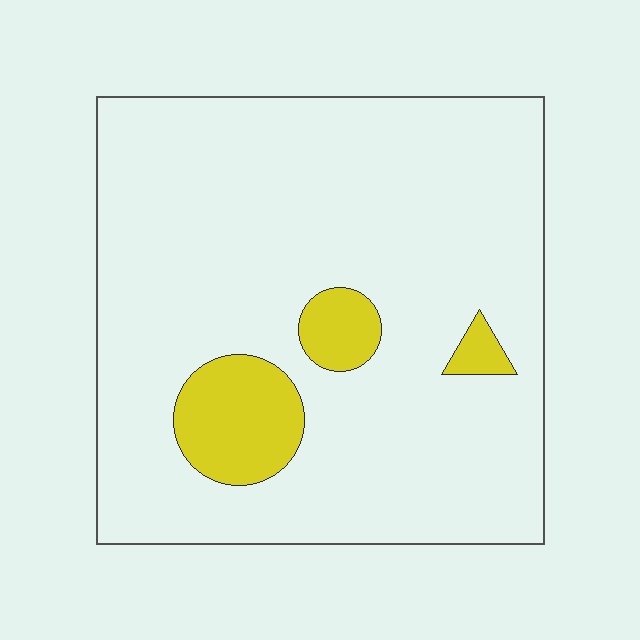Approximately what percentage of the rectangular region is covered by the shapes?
Approximately 10%.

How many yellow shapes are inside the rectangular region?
3.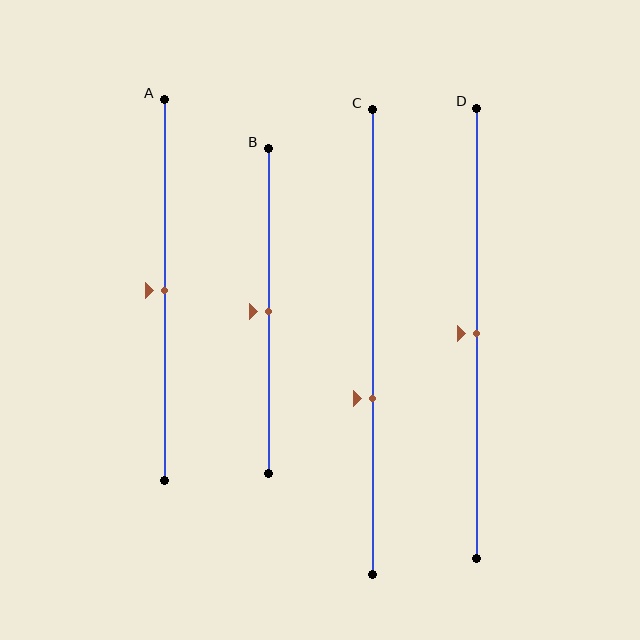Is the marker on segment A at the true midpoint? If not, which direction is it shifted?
Yes, the marker on segment A is at the true midpoint.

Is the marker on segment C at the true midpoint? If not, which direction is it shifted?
No, the marker on segment C is shifted downward by about 12% of the segment length.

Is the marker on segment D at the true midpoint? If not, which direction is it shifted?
Yes, the marker on segment D is at the true midpoint.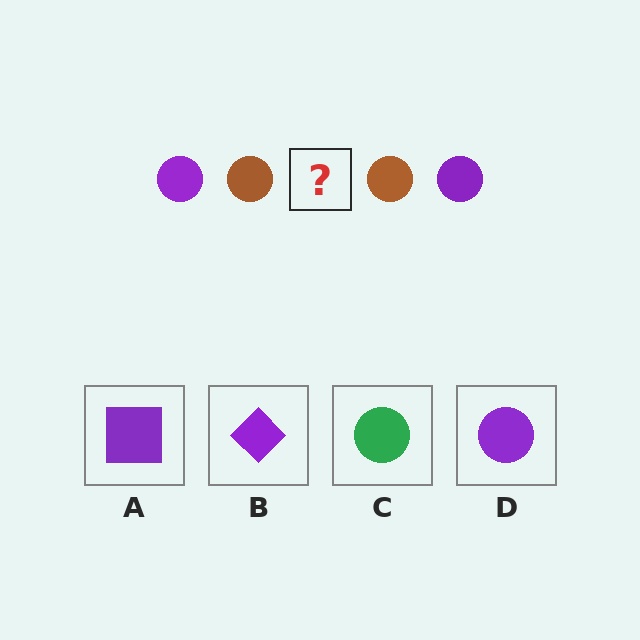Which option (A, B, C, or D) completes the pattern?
D.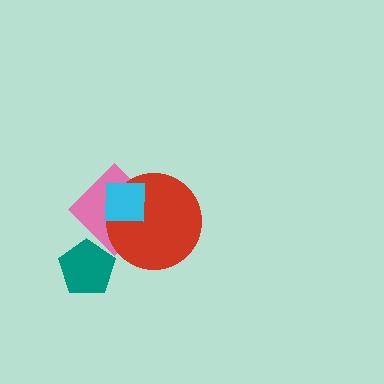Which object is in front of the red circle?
The cyan square is in front of the red circle.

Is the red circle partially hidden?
Yes, it is partially covered by another shape.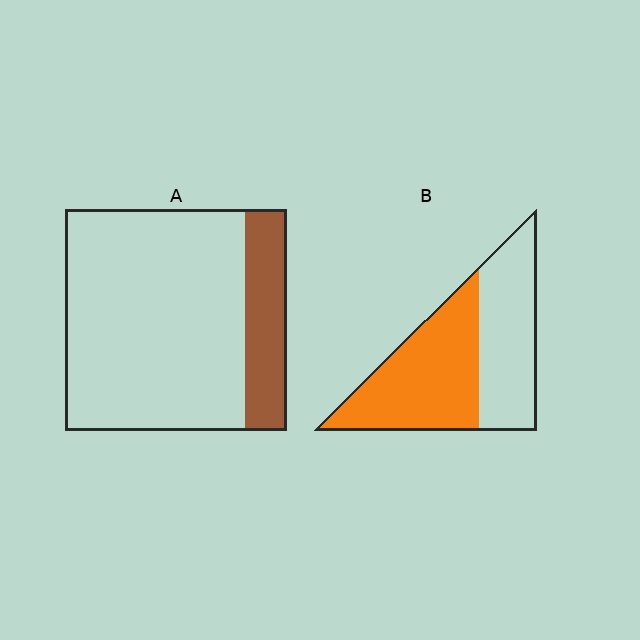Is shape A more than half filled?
No.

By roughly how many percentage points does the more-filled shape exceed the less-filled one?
By roughly 35 percentage points (B over A).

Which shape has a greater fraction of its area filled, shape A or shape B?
Shape B.